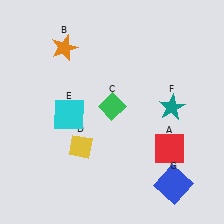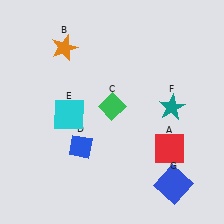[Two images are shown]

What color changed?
The diamond (D) changed from yellow in Image 1 to blue in Image 2.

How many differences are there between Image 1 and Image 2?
There is 1 difference between the two images.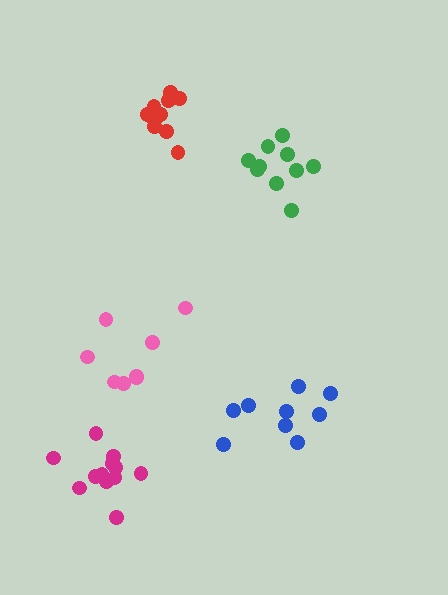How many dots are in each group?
Group 1: 9 dots, Group 2: 8 dots, Group 3: 12 dots, Group 4: 11 dots, Group 5: 10 dots (50 total).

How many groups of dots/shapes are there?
There are 5 groups.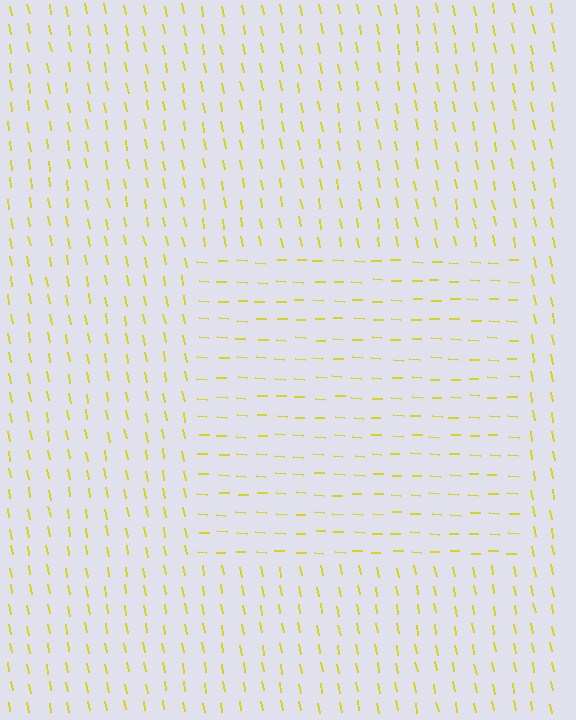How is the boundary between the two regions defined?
The boundary is defined purely by a change in line orientation (approximately 76 degrees difference). All lines are the same color and thickness.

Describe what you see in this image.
The image is filled with small yellow line segments. A rectangle region in the image has lines oriented differently from the surrounding lines, creating a visible texture boundary.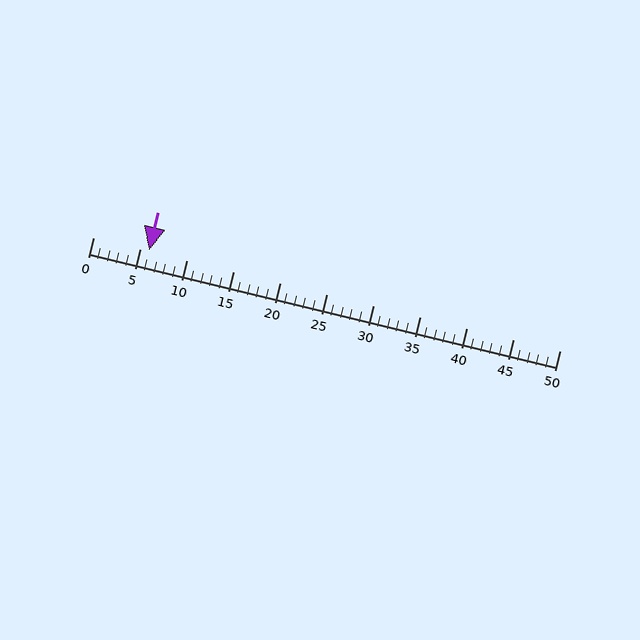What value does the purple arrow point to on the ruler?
The purple arrow points to approximately 6.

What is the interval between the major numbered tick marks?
The major tick marks are spaced 5 units apart.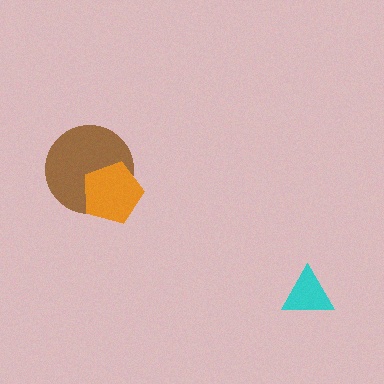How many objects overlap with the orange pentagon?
1 object overlaps with the orange pentagon.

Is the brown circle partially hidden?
Yes, it is partially covered by another shape.